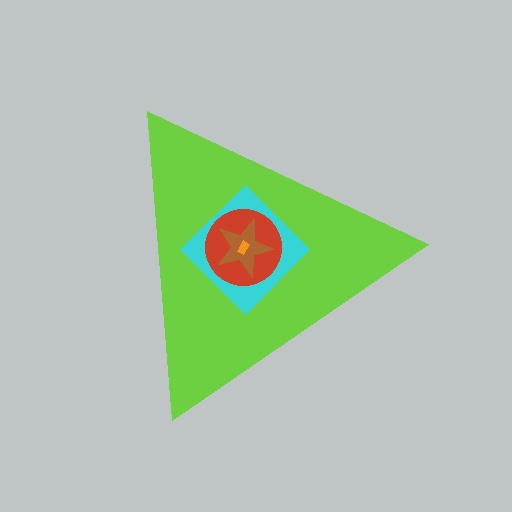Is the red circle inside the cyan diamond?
Yes.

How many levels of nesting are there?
5.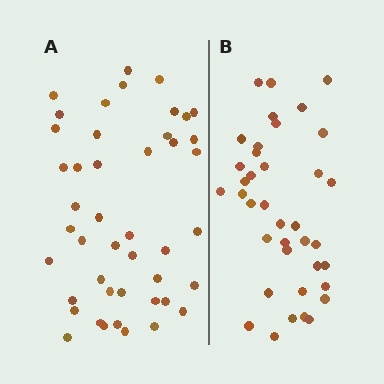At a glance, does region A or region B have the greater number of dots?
Region A (the left region) has more dots.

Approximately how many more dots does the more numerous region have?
Region A has roughly 8 or so more dots than region B.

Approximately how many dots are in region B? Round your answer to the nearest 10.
About 40 dots. (The exact count is 38, which rounds to 40.)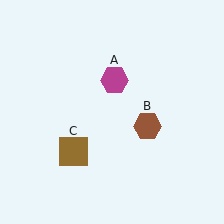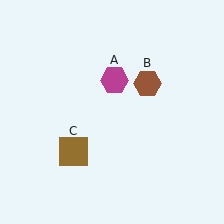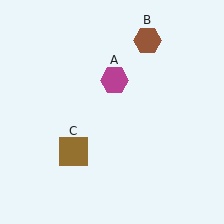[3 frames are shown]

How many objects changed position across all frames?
1 object changed position: brown hexagon (object B).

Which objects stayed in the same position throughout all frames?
Magenta hexagon (object A) and brown square (object C) remained stationary.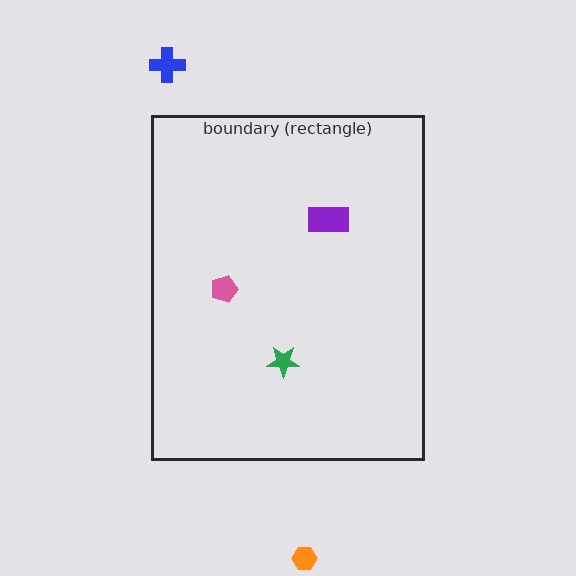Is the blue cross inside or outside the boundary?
Outside.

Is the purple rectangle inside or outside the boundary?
Inside.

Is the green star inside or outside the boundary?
Inside.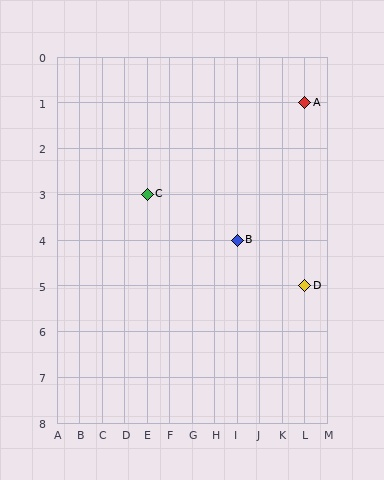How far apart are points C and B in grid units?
Points C and B are 4 columns and 1 row apart (about 4.1 grid units diagonally).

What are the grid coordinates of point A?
Point A is at grid coordinates (L, 1).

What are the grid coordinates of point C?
Point C is at grid coordinates (E, 3).